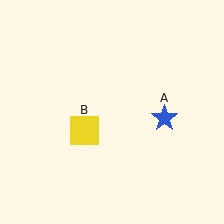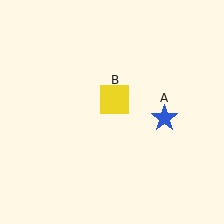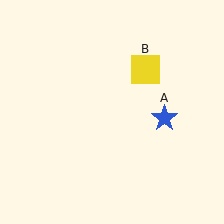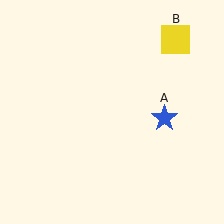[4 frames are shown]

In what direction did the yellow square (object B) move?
The yellow square (object B) moved up and to the right.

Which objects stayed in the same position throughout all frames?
Blue star (object A) remained stationary.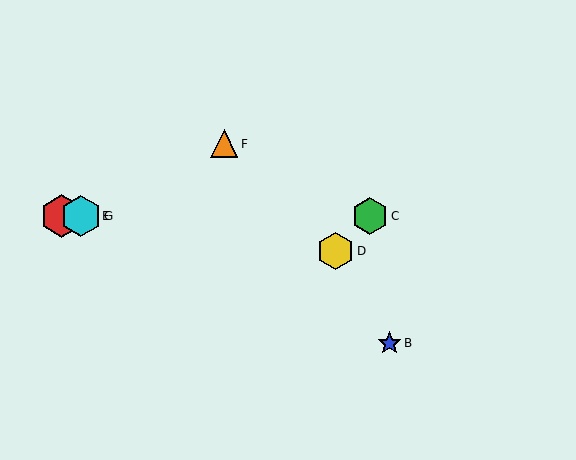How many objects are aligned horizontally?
4 objects (A, C, E, G) are aligned horizontally.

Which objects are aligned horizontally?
Objects A, C, E, G are aligned horizontally.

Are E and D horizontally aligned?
No, E is at y≈216 and D is at y≈251.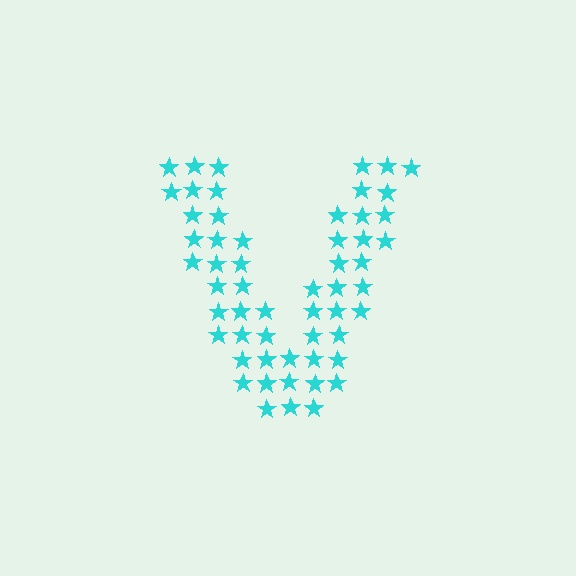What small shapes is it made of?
It is made of small stars.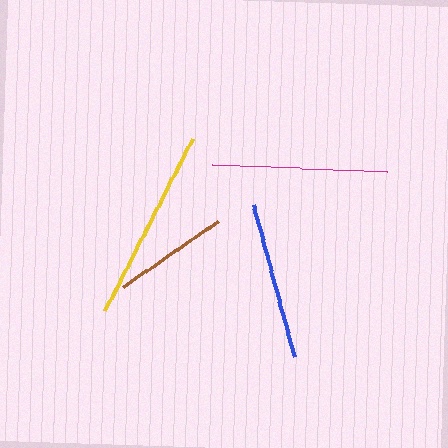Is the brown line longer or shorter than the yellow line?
The yellow line is longer than the brown line.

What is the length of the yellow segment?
The yellow segment is approximately 193 pixels long.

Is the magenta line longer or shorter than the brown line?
The magenta line is longer than the brown line.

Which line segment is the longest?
The yellow line is the longest at approximately 193 pixels.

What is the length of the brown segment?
The brown segment is approximately 116 pixels long.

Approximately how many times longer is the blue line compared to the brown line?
The blue line is approximately 1.4 times the length of the brown line.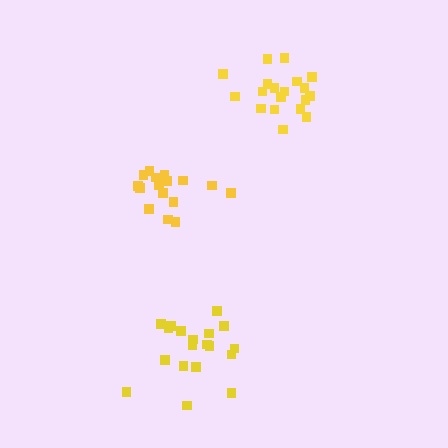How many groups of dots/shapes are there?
There are 3 groups.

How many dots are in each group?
Group 1: 17 dots, Group 2: 19 dots, Group 3: 19 dots (55 total).